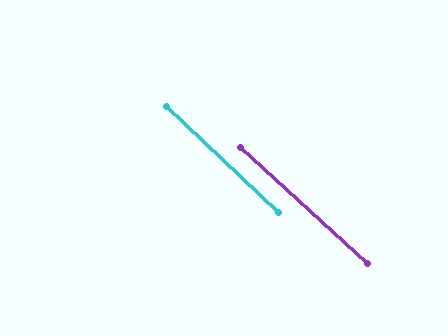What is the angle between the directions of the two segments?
Approximately 1 degree.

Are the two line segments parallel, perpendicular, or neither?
Parallel — their directions differ by only 0.8°.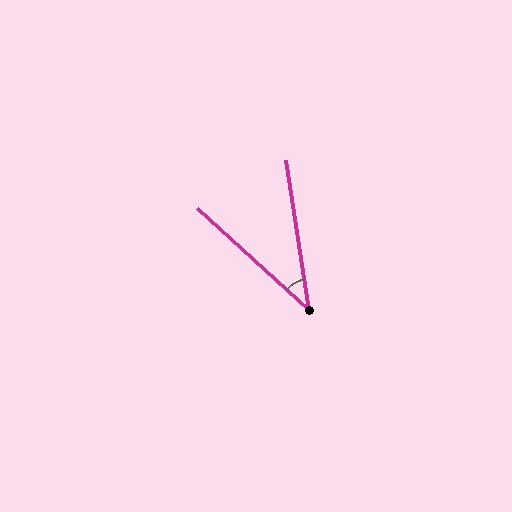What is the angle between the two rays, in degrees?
Approximately 39 degrees.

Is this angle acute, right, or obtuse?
It is acute.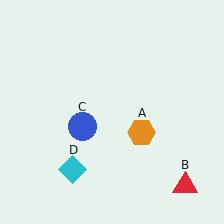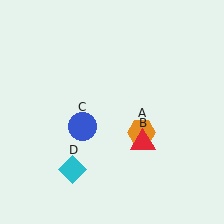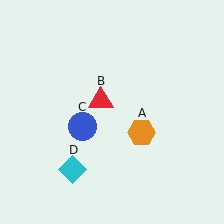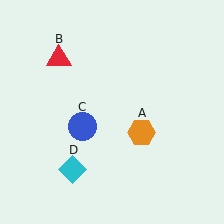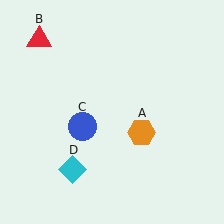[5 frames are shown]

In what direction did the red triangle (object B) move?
The red triangle (object B) moved up and to the left.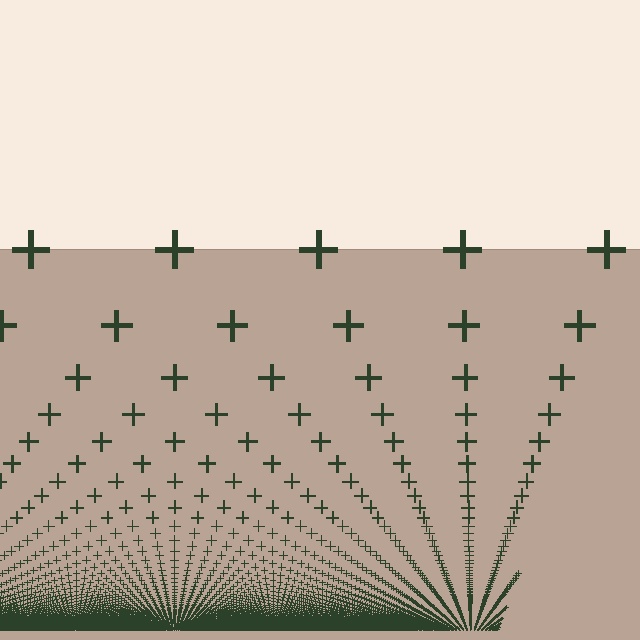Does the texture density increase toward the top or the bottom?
Density increases toward the bottom.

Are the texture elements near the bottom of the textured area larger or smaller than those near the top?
Smaller. The gradient is inverted — elements near the bottom are smaller and denser.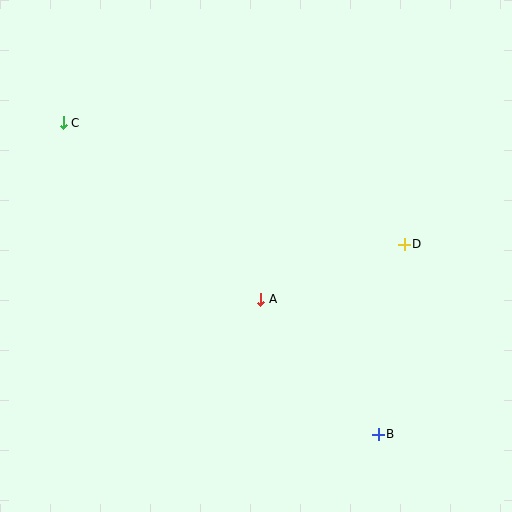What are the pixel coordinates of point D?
Point D is at (404, 244).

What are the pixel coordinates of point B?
Point B is at (378, 434).